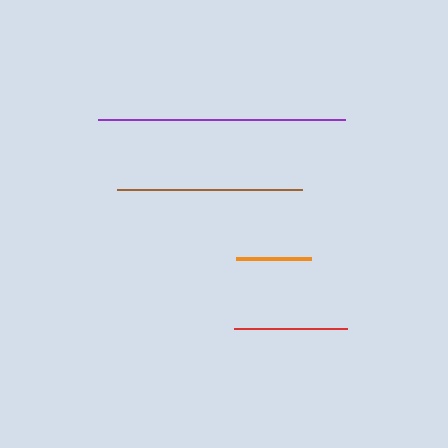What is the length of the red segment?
The red segment is approximately 113 pixels long.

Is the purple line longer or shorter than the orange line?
The purple line is longer than the orange line.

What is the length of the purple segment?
The purple segment is approximately 247 pixels long.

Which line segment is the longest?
The purple line is the longest at approximately 247 pixels.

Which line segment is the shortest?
The orange line is the shortest at approximately 75 pixels.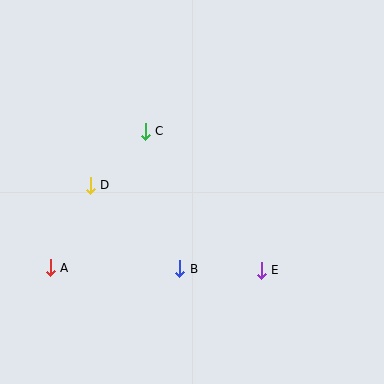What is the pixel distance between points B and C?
The distance between B and C is 142 pixels.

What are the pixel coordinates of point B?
Point B is at (180, 269).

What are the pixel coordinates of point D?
Point D is at (90, 185).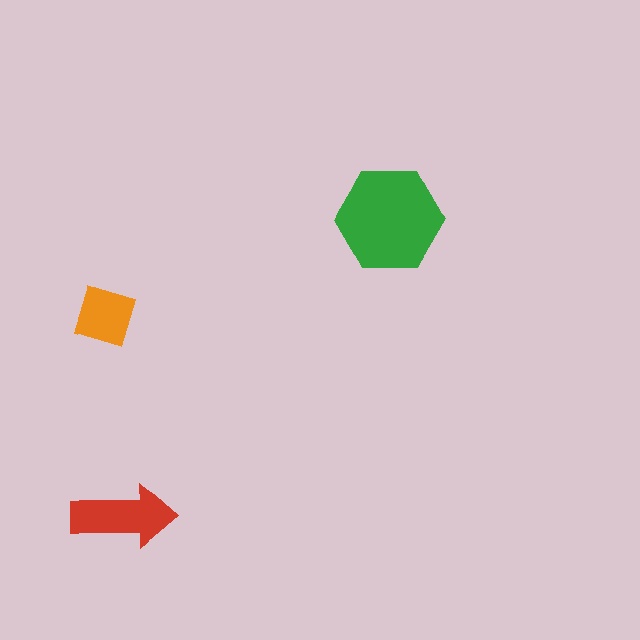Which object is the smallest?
The orange square.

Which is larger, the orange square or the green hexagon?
The green hexagon.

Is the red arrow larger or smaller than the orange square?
Larger.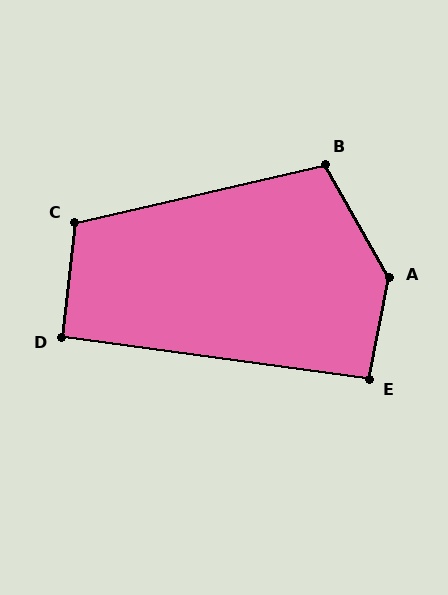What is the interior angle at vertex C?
Approximately 109 degrees (obtuse).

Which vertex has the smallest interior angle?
D, at approximately 91 degrees.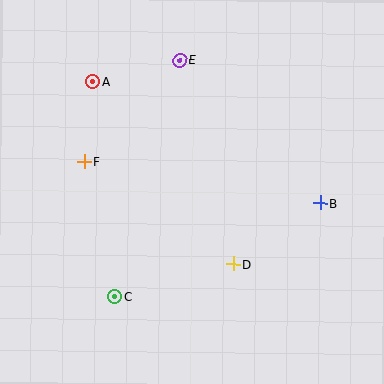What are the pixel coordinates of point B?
Point B is at (320, 203).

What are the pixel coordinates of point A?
Point A is at (93, 82).